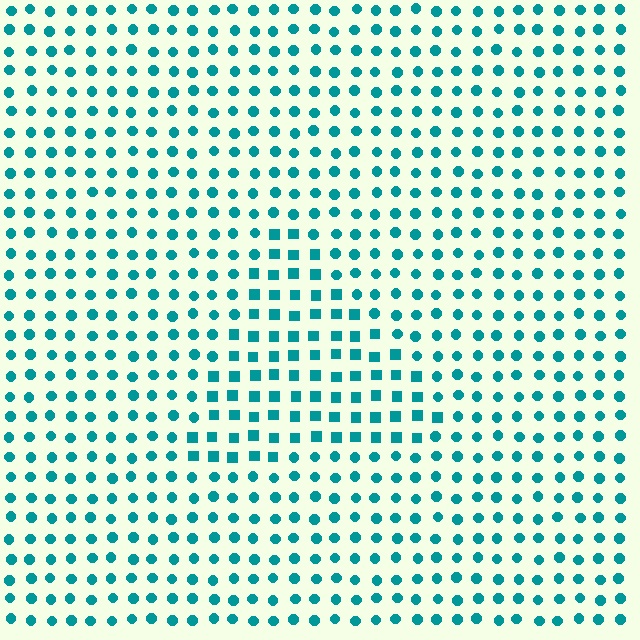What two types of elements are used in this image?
The image uses squares inside the triangle region and circles outside it.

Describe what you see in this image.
The image is filled with small teal elements arranged in a uniform grid. A triangle-shaped region contains squares, while the surrounding area contains circles. The boundary is defined purely by the change in element shape.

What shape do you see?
I see a triangle.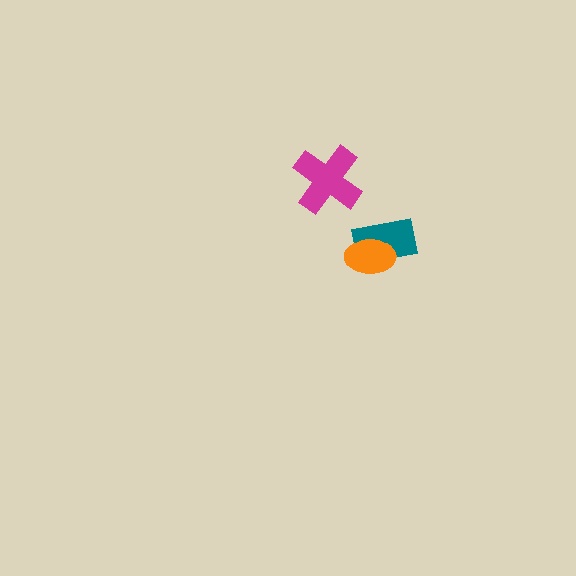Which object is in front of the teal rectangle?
The orange ellipse is in front of the teal rectangle.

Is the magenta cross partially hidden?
No, no other shape covers it.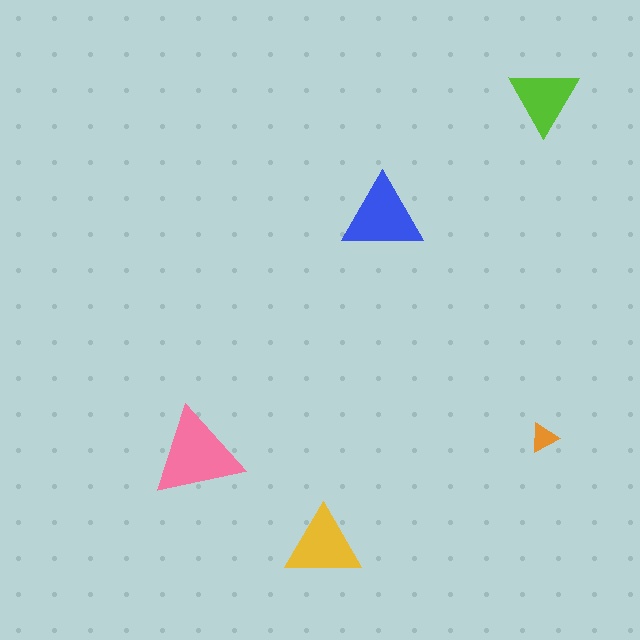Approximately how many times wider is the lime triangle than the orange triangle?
About 2.5 times wider.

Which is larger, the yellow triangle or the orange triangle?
The yellow one.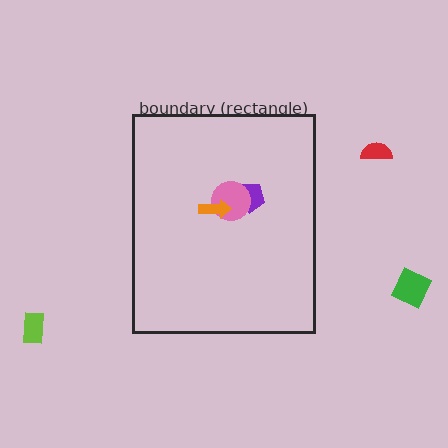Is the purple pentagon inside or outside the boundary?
Inside.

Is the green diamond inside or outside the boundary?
Outside.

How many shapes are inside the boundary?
3 inside, 3 outside.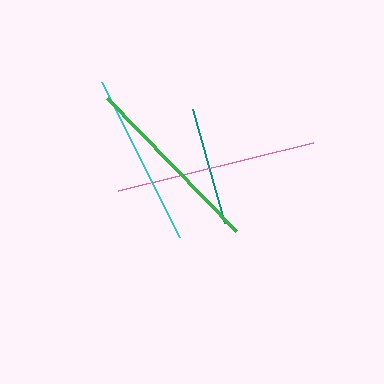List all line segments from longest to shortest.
From longest to shortest: pink, green, cyan, teal.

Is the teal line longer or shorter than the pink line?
The pink line is longer than the teal line.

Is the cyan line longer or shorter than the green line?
The green line is longer than the cyan line.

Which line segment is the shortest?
The teal line is the shortest at approximately 119 pixels.